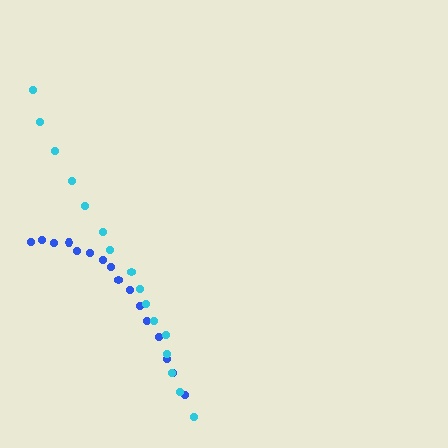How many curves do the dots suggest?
There are 2 distinct paths.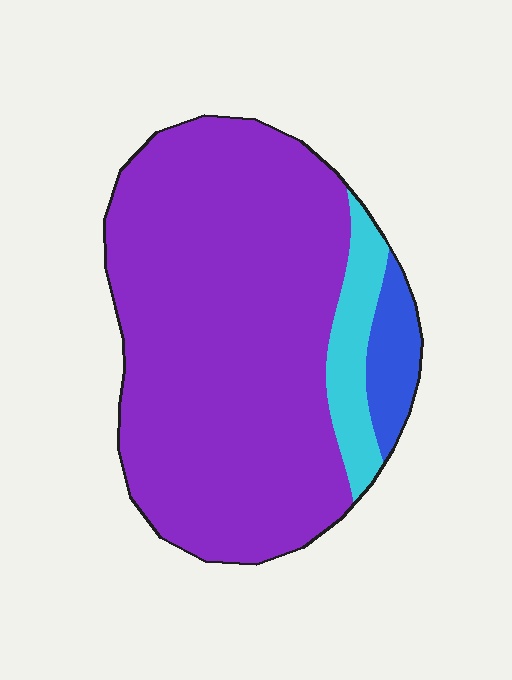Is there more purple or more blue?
Purple.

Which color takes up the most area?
Purple, at roughly 85%.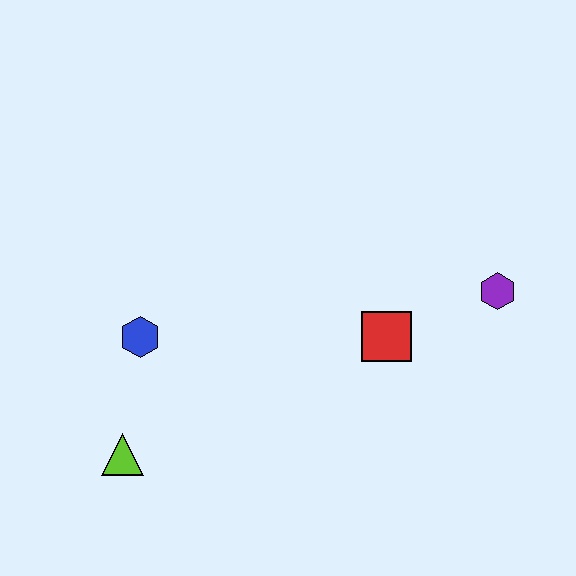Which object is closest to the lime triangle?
The blue hexagon is closest to the lime triangle.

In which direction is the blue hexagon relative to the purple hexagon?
The blue hexagon is to the left of the purple hexagon.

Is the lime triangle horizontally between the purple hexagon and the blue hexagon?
No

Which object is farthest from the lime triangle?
The purple hexagon is farthest from the lime triangle.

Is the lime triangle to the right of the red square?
No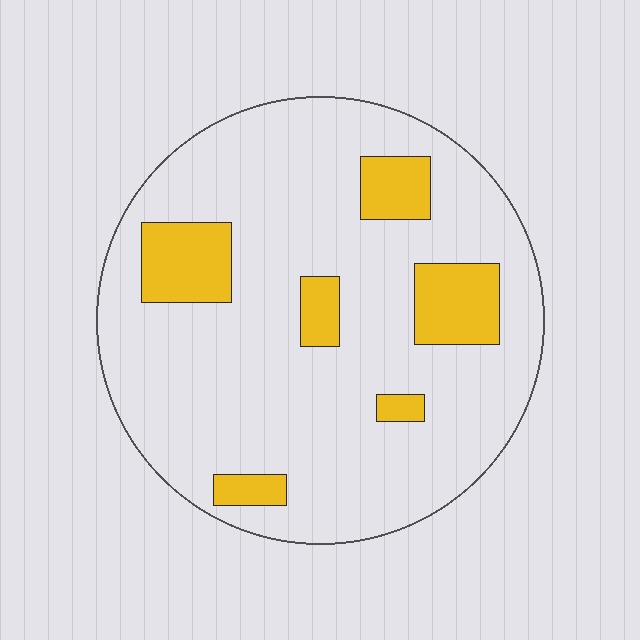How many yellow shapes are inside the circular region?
6.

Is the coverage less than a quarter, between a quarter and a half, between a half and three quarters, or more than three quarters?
Less than a quarter.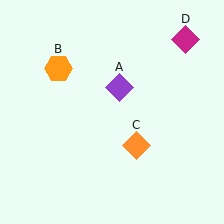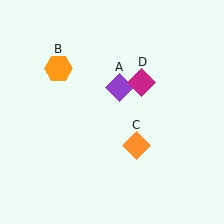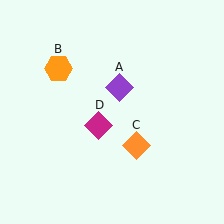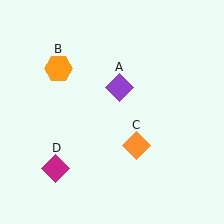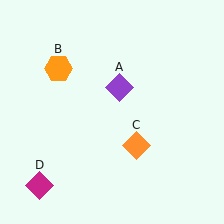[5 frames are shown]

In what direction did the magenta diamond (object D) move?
The magenta diamond (object D) moved down and to the left.